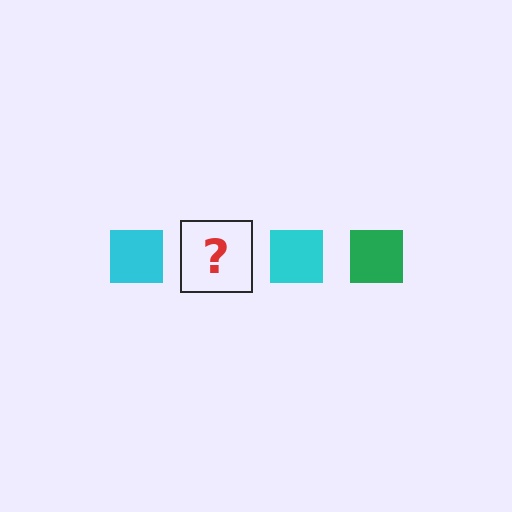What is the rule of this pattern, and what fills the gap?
The rule is that the pattern cycles through cyan, green squares. The gap should be filled with a green square.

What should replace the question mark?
The question mark should be replaced with a green square.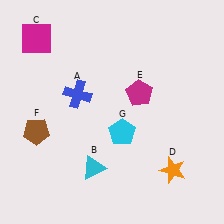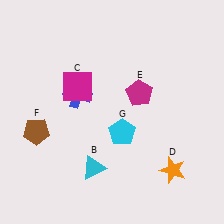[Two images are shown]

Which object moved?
The magenta square (C) moved down.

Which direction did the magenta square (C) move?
The magenta square (C) moved down.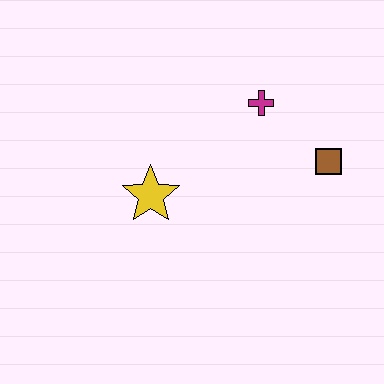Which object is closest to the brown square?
The magenta cross is closest to the brown square.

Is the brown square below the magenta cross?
Yes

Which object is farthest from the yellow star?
The brown square is farthest from the yellow star.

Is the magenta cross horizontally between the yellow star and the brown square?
Yes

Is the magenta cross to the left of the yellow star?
No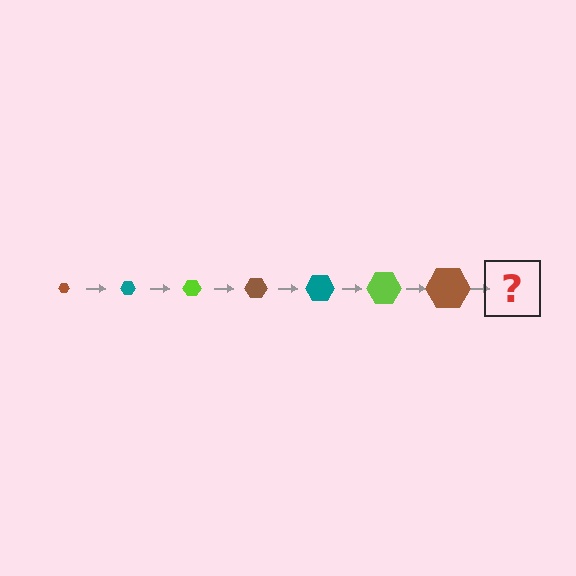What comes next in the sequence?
The next element should be a teal hexagon, larger than the previous one.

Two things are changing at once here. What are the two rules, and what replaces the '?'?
The two rules are that the hexagon grows larger each step and the color cycles through brown, teal, and lime. The '?' should be a teal hexagon, larger than the previous one.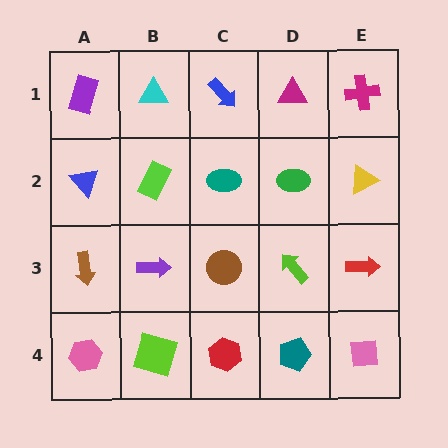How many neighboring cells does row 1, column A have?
2.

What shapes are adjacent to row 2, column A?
A purple rectangle (row 1, column A), a brown arrow (row 3, column A), a lime rectangle (row 2, column B).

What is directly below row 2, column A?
A brown arrow.